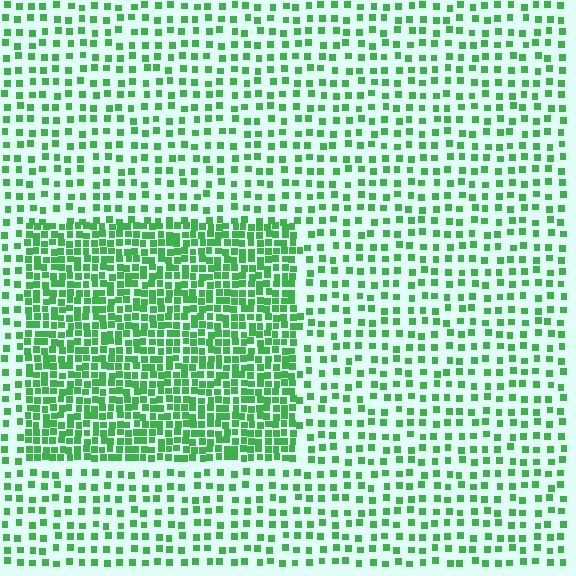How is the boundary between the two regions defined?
The boundary is defined by a change in element density (approximately 2.3x ratio). All elements are the same color, size, and shape.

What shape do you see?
I see a rectangle.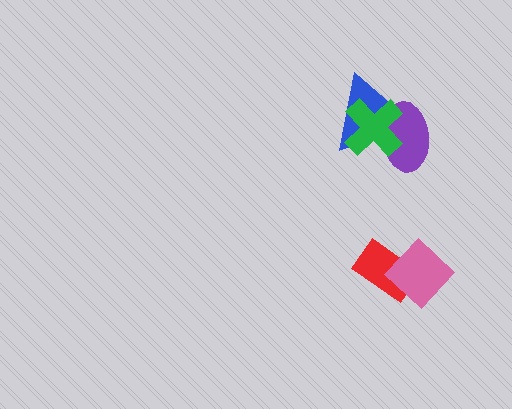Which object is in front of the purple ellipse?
The green cross is in front of the purple ellipse.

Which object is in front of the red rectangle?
The pink diamond is in front of the red rectangle.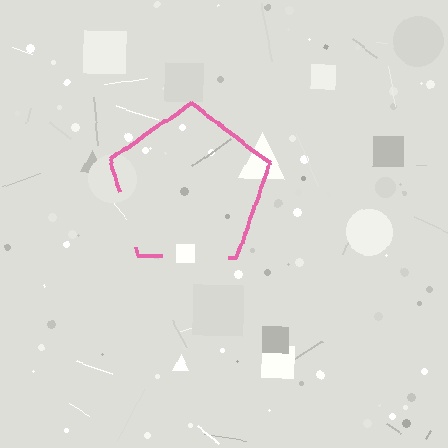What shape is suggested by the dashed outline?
The dashed outline suggests a pentagon.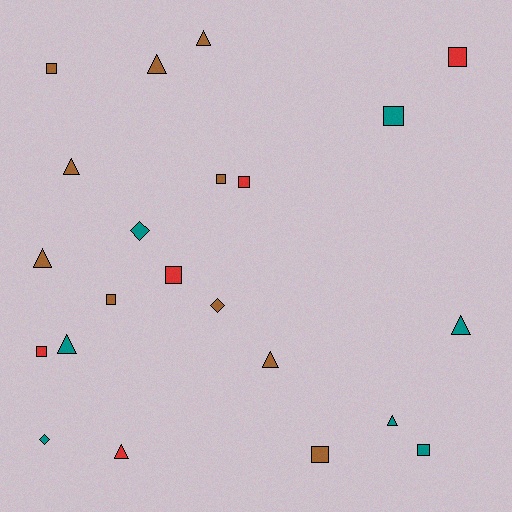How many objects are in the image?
There are 22 objects.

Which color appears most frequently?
Brown, with 10 objects.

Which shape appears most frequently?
Square, with 10 objects.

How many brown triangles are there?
There are 5 brown triangles.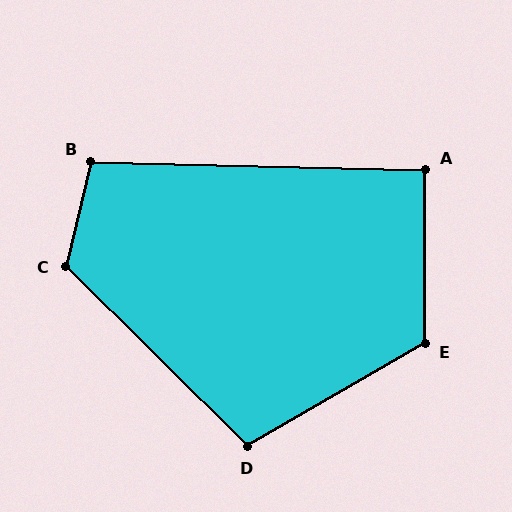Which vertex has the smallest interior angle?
A, at approximately 91 degrees.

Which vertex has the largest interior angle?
C, at approximately 121 degrees.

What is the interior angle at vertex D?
Approximately 105 degrees (obtuse).